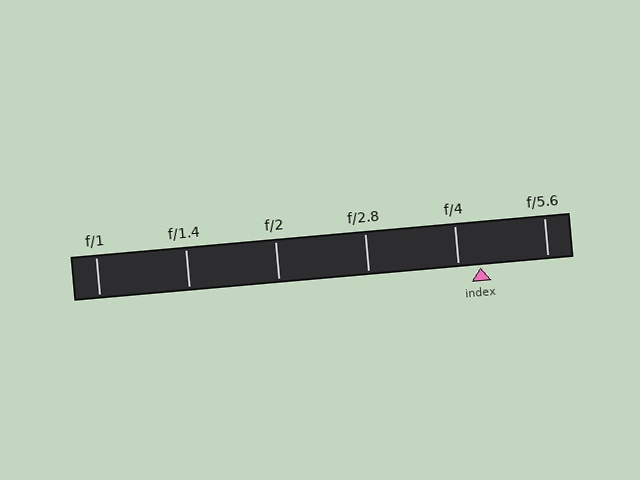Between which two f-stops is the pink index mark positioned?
The index mark is between f/4 and f/5.6.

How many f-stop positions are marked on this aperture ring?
There are 6 f-stop positions marked.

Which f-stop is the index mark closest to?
The index mark is closest to f/4.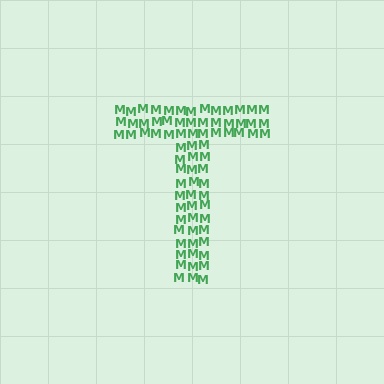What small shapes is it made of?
It is made of small letter M's.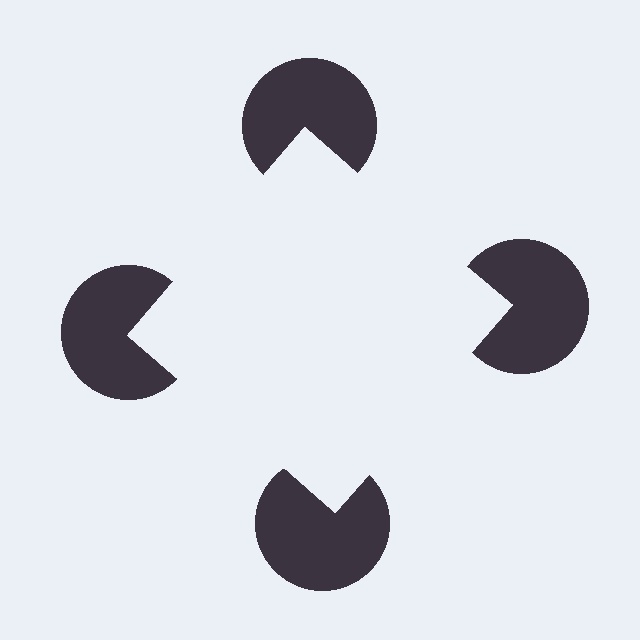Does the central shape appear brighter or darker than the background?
It typically appears slightly brighter than the background, even though no actual brightness change is drawn.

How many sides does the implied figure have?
4 sides.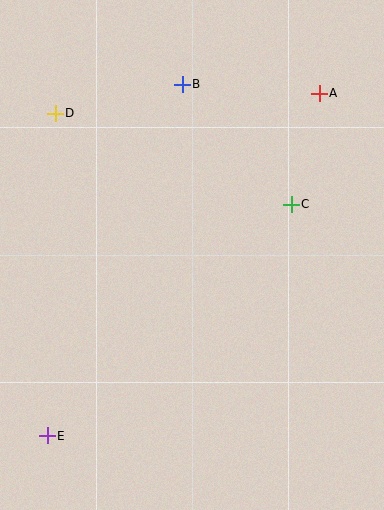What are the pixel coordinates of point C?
Point C is at (291, 204).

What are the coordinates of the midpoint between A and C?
The midpoint between A and C is at (305, 149).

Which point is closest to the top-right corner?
Point A is closest to the top-right corner.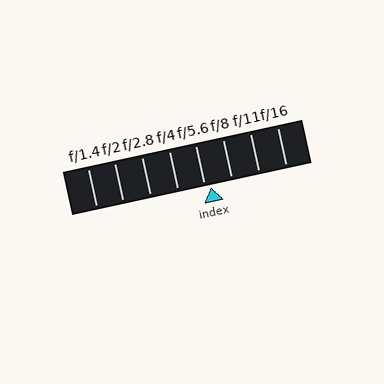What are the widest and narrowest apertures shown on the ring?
The widest aperture shown is f/1.4 and the narrowest is f/16.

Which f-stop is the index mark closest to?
The index mark is closest to f/5.6.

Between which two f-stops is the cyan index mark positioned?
The index mark is between f/5.6 and f/8.